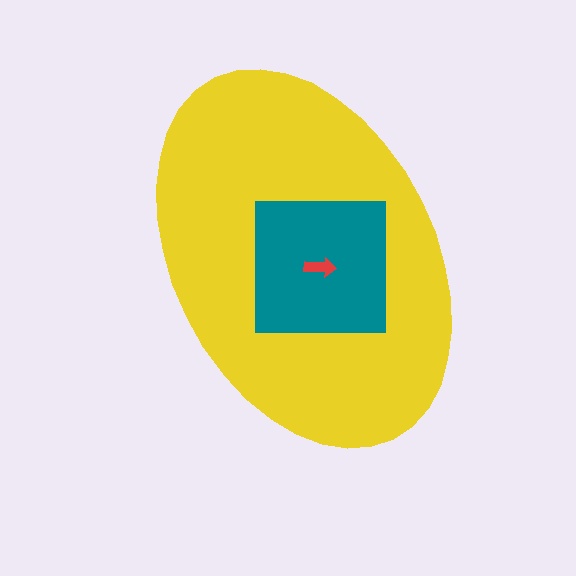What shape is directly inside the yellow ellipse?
The teal square.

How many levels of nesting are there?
3.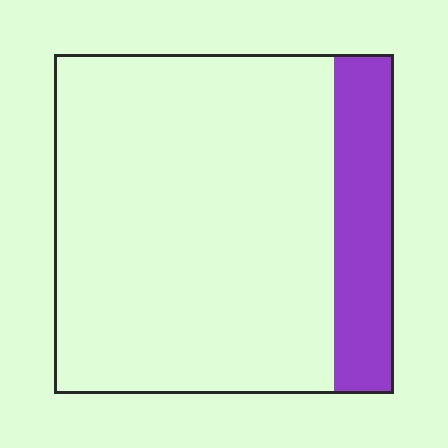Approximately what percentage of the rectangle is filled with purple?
Approximately 20%.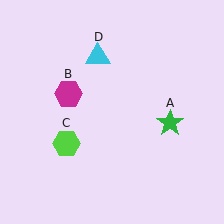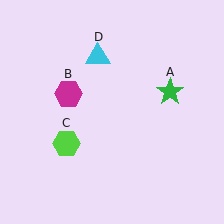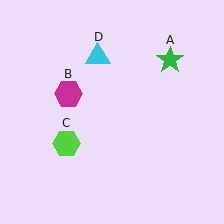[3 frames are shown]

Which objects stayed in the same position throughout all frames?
Magenta hexagon (object B) and lime hexagon (object C) and cyan triangle (object D) remained stationary.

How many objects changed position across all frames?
1 object changed position: green star (object A).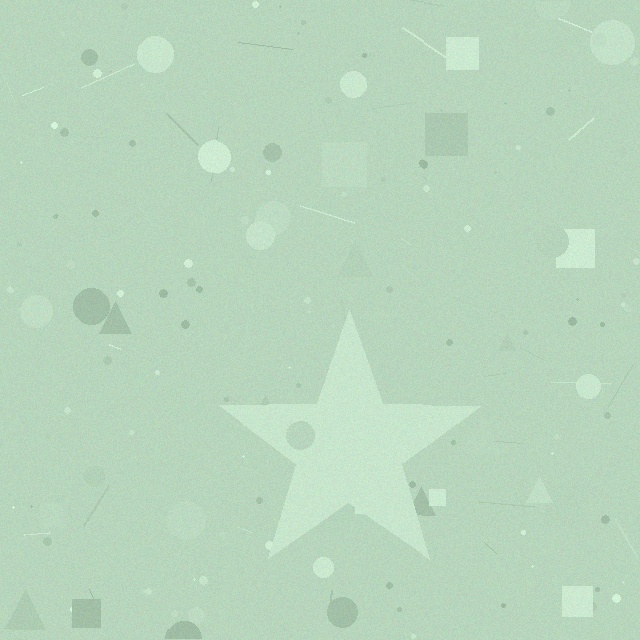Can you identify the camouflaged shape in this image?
The camouflaged shape is a star.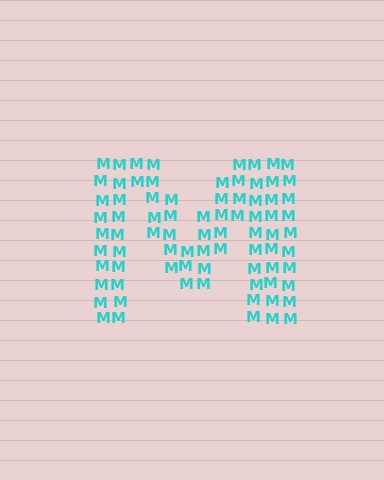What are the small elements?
The small elements are letter M's.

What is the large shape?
The large shape is the letter M.